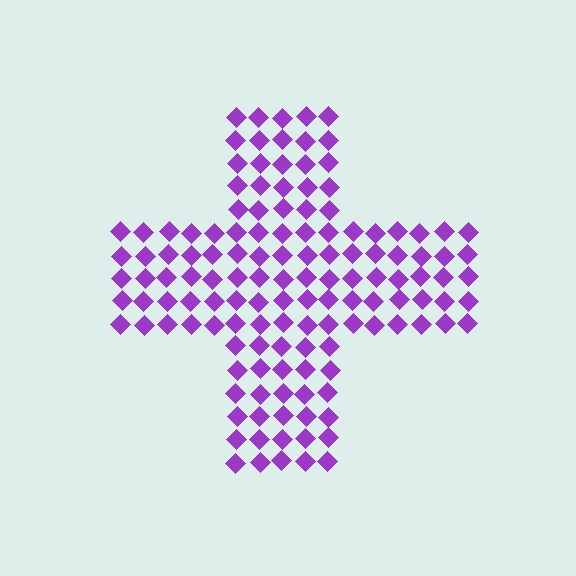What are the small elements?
The small elements are diamonds.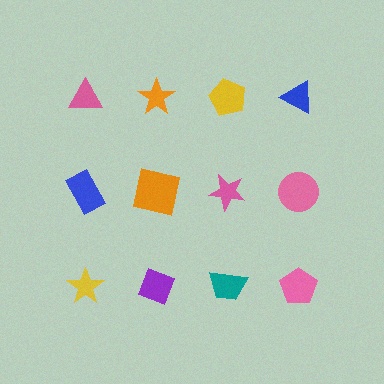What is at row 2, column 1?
A blue rectangle.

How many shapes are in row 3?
4 shapes.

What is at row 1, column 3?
A yellow pentagon.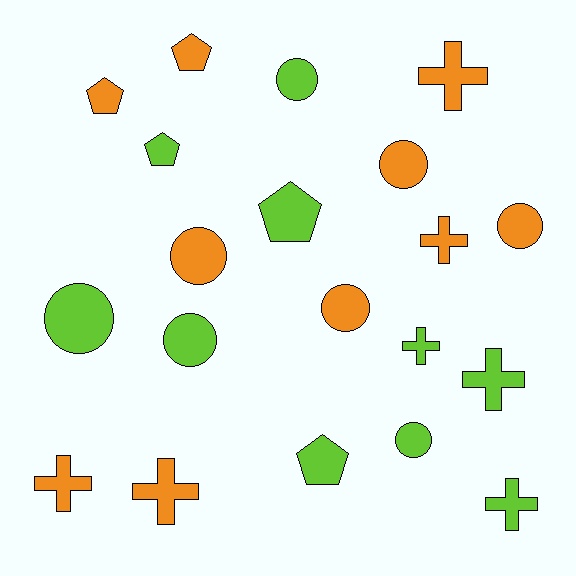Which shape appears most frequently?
Circle, with 8 objects.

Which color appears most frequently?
Orange, with 10 objects.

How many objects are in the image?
There are 20 objects.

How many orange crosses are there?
There are 4 orange crosses.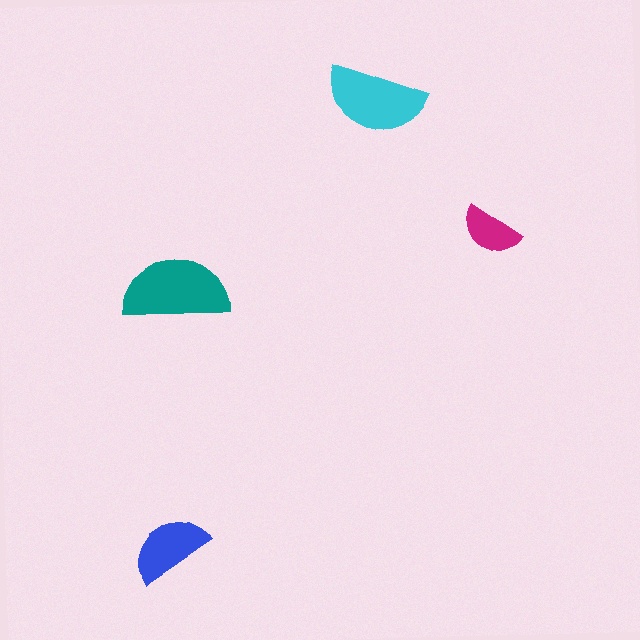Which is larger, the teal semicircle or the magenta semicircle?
The teal one.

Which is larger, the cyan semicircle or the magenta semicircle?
The cyan one.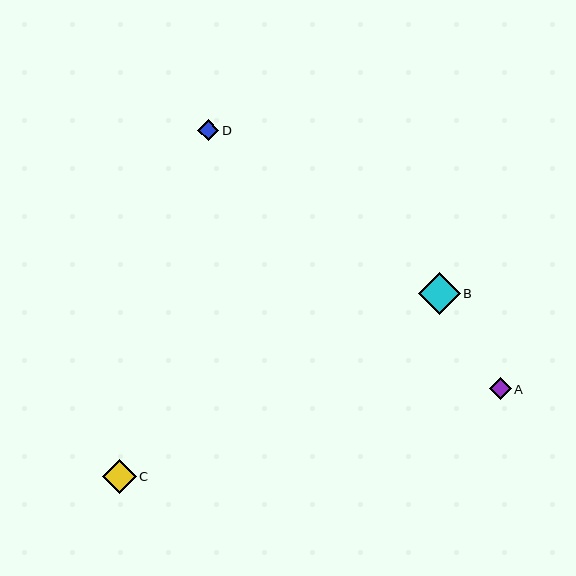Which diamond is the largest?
Diamond B is the largest with a size of approximately 42 pixels.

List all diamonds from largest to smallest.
From largest to smallest: B, C, A, D.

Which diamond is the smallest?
Diamond D is the smallest with a size of approximately 21 pixels.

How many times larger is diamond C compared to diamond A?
Diamond C is approximately 1.5 times the size of diamond A.